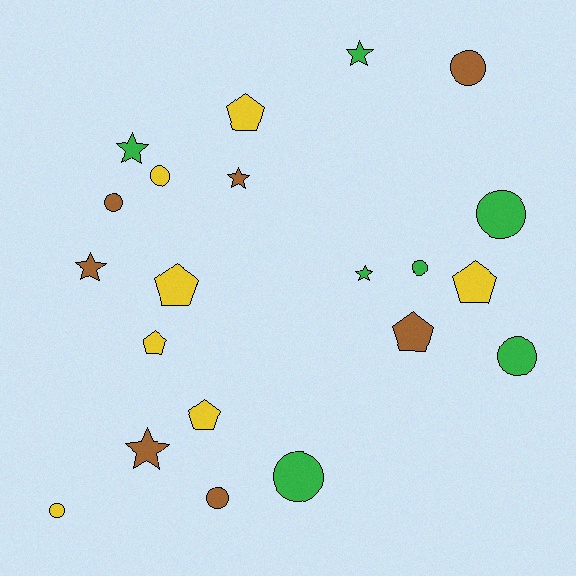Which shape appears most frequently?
Circle, with 9 objects.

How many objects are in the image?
There are 21 objects.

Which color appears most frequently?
Yellow, with 7 objects.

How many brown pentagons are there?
There is 1 brown pentagon.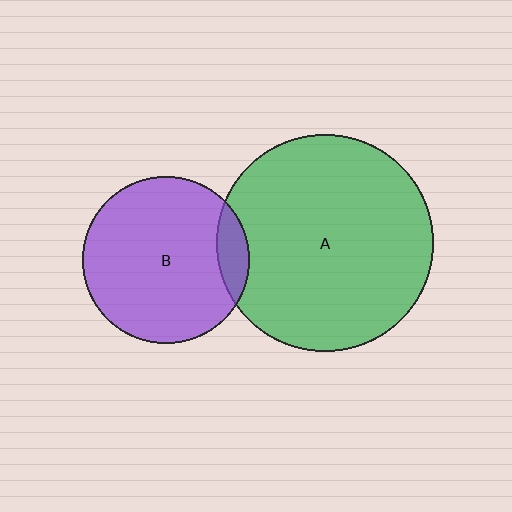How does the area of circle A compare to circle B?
Approximately 1.7 times.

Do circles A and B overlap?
Yes.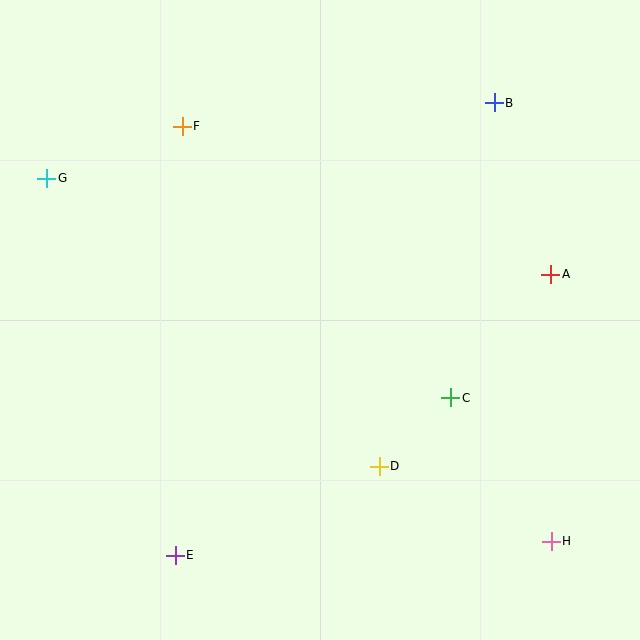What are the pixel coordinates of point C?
Point C is at (451, 398).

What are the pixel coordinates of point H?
Point H is at (551, 541).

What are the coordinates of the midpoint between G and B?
The midpoint between G and B is at (271, 140).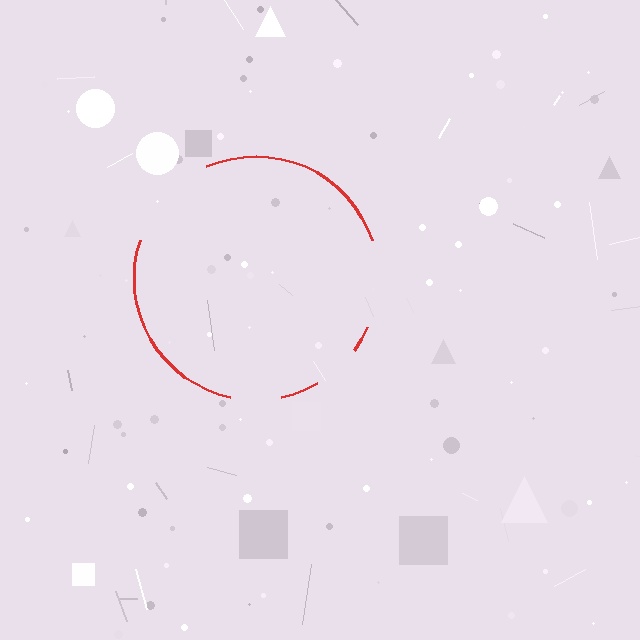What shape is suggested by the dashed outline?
The dashed outline suggests a circle.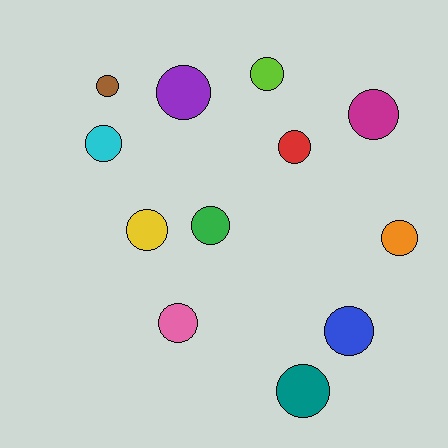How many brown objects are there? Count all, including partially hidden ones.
There is 1 brown object.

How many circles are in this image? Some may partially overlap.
There are 12 circles.